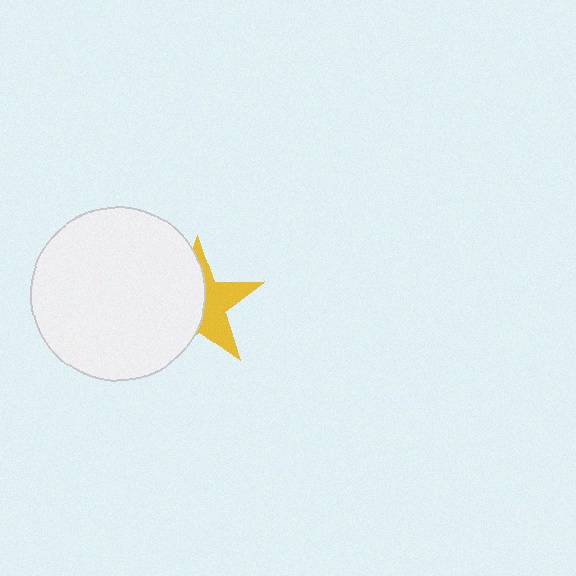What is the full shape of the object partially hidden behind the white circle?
The partially hidden object is a yellow star.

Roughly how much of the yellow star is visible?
A small part of it is visible (roughly 45%).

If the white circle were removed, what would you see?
You would see the complete yellow star.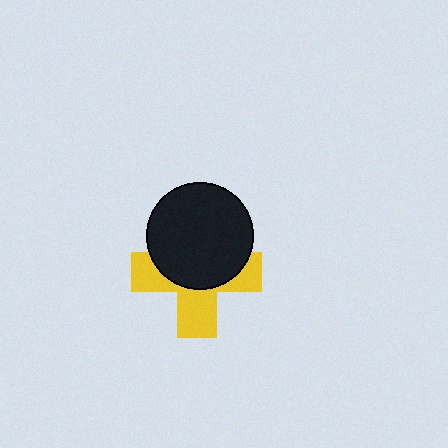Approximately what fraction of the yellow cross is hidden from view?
Roughly 54% of the yellow cross is hidden behind the black circle.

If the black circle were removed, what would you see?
You would see the complete yellow cross.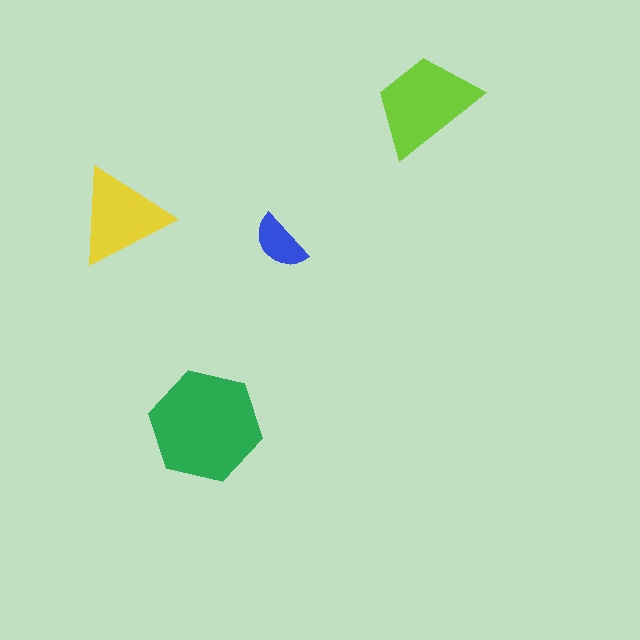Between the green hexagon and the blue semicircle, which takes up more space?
The green hexagon.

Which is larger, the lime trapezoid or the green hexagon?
The green hexagon.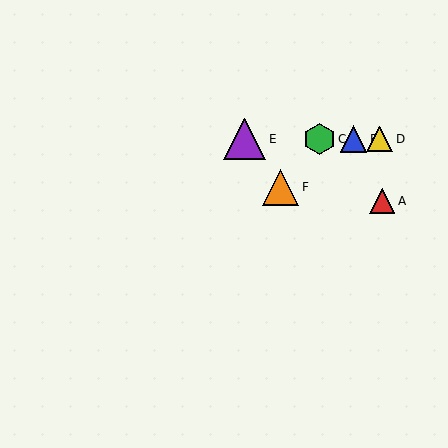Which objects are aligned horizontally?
Objects B, C, D, E are aligned horizontally.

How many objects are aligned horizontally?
4 objects (B, C, D, E) are aligned horizontally.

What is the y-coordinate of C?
Object C is at y≈139.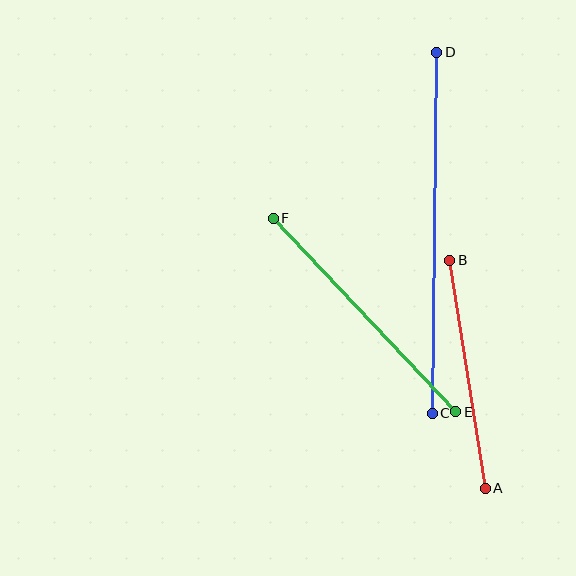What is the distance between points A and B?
The distance is approximately 230 pixels.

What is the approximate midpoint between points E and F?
The midpoint is at approximately (365, 315) pixels.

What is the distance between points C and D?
The distance is approximately 361 pixels.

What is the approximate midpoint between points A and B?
The midpoint is at approximately (468, 374) pixels.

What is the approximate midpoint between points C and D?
The midpoint is at approximately (435, 233) pixels.